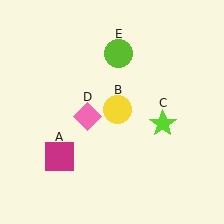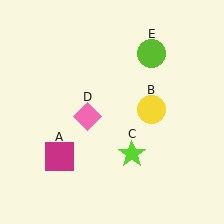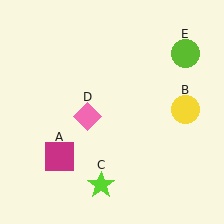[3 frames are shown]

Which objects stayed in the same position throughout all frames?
Magenta square (object A) and pink diamond (object D) remained stationary.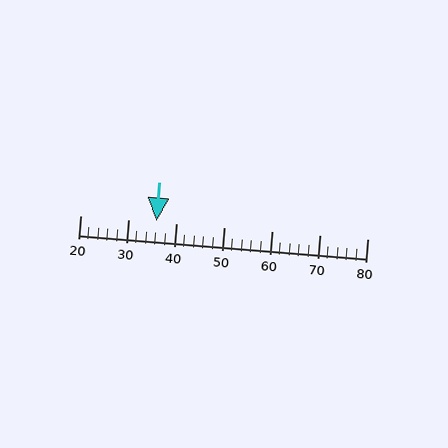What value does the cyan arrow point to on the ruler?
The cyan arrow points to approximately 36.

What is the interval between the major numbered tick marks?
The major tick marks are spaced 10 units apart.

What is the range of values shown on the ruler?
The ruler shows values from 20 to 80.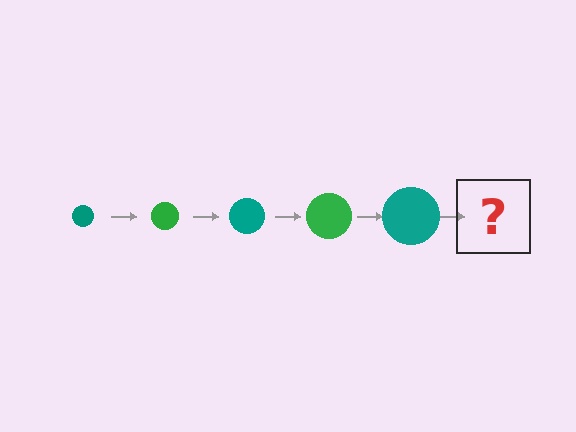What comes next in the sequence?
The next element should be a green circle, larger than the previous one.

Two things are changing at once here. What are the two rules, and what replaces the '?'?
The two rules are that the circle grows larger each step and the color cycles through teal and green. The '?' should be a green circle, larger than the previous one.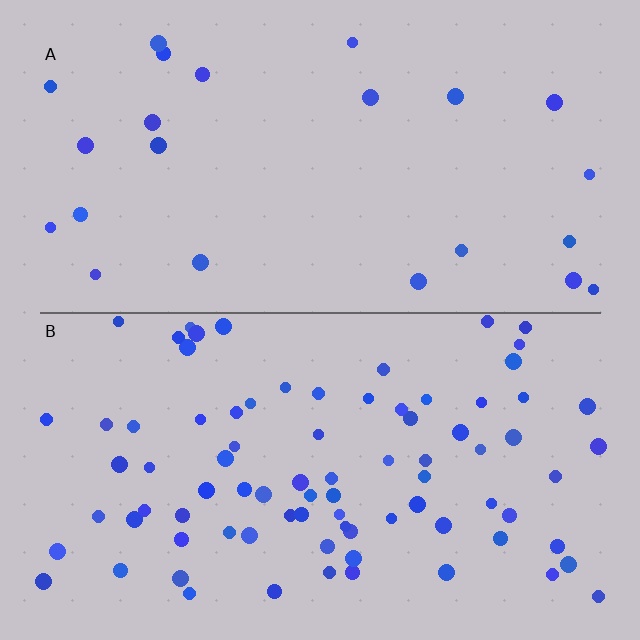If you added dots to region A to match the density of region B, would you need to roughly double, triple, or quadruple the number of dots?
Approximately quadruple.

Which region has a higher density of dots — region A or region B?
B (the bottom).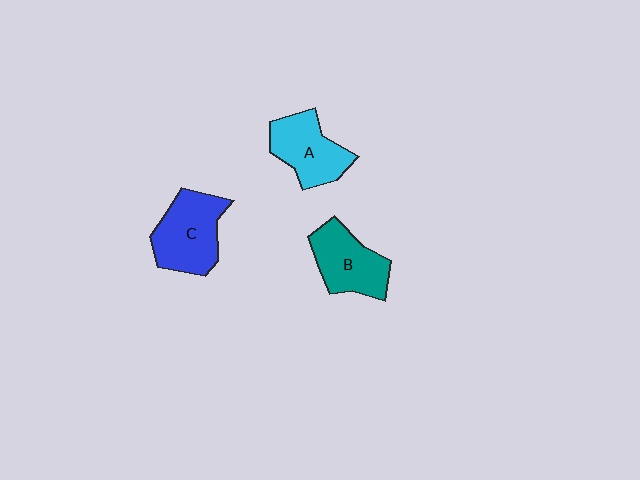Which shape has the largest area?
Shape C (blue).